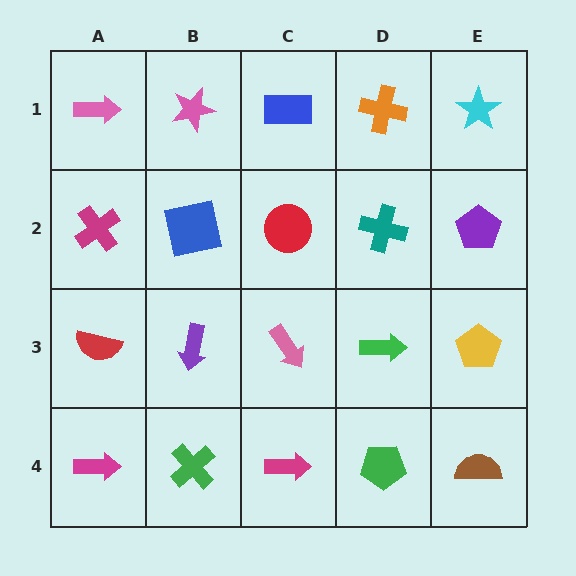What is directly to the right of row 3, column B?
A pink arrow.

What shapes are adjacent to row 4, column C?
A pink arrow (row 3, column C), a green cross (row 4, column B), a green pentagon (row 4, column D).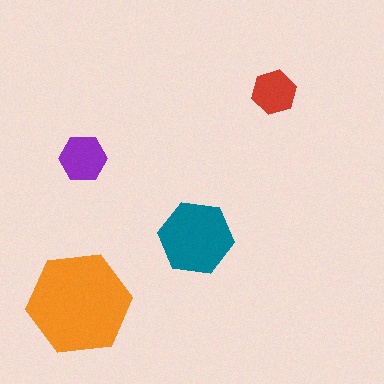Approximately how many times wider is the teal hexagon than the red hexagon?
About 1.5 times wider.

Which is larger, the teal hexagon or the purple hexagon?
The teal one.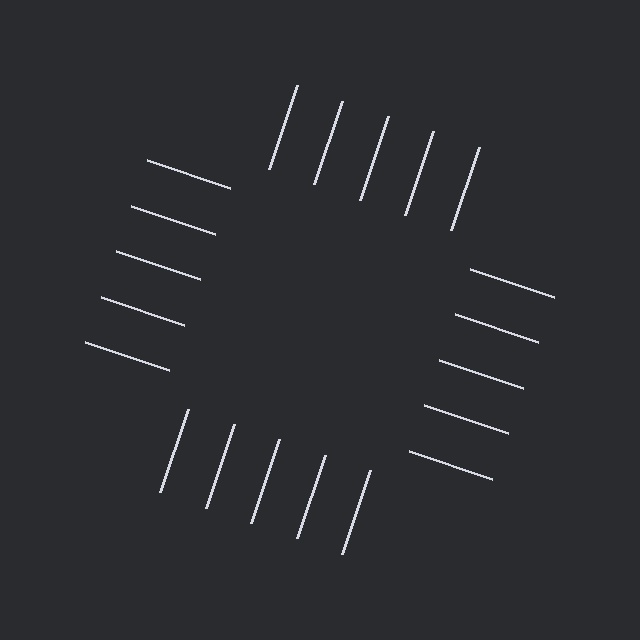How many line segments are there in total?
20 — 5 along each of the 4 edges.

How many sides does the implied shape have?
4 sides — the line-ends trace a square.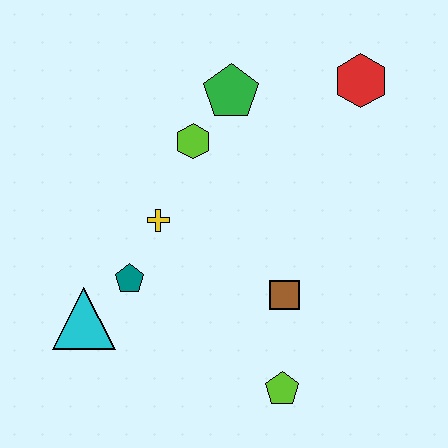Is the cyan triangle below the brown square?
Yes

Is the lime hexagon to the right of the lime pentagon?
No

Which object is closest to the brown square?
The lime pentagon is closest to the brown square.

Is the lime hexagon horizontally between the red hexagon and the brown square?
No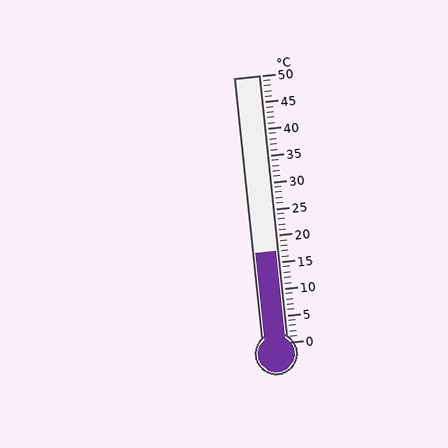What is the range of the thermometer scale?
The thermometer scale ranges from 0°C to 50°C.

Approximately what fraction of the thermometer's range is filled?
The thermometer is filled to approximately 35% of its range.